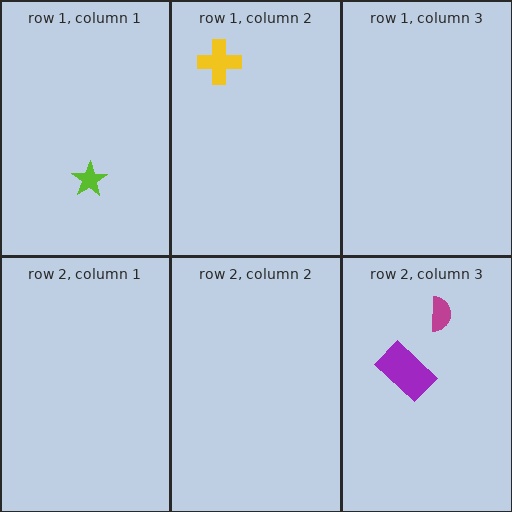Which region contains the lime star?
The row 1, column 1 region.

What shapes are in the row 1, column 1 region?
The lime star.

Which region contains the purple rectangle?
The row 2, column 3 region.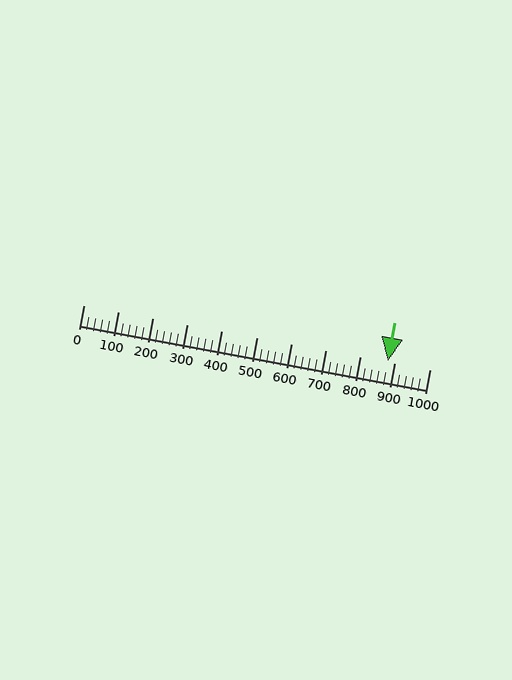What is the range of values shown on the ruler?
The ruler shows values from 0 to 1000.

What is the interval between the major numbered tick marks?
The major tick marks are spaced 100 units apart.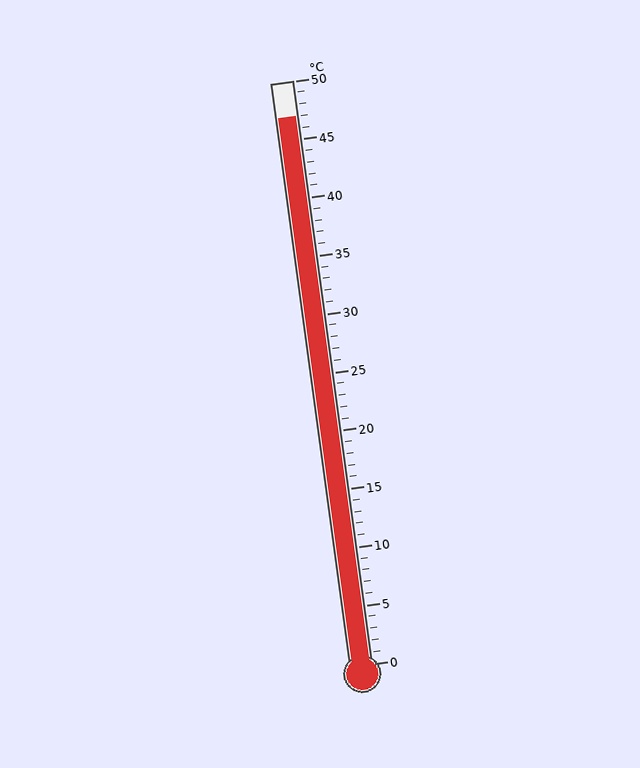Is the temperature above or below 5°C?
The temperature is above 5°C.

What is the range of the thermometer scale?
The thermometer scale ranges from 0°C to 50°C.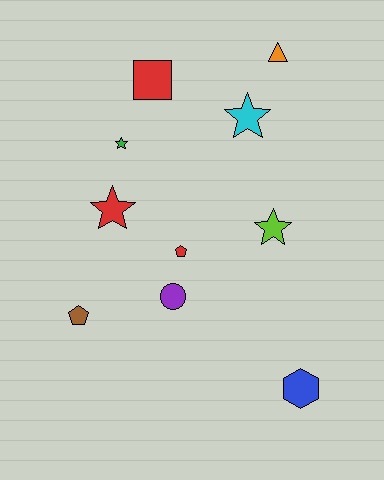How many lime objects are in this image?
There is 1 lime object.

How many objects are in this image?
There are 10 objects.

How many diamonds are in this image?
There are no diamonds.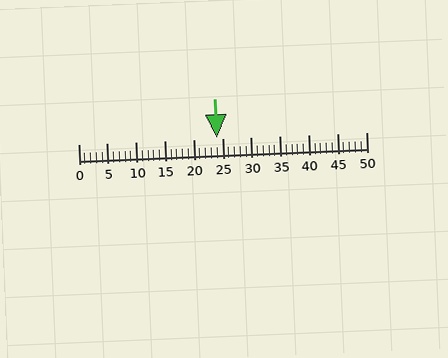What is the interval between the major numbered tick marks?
The major tick marks are spaced 5 units apart.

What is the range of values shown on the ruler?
The ruler shows values from 0 to 50.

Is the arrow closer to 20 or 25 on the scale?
The arrow is closer to 25.